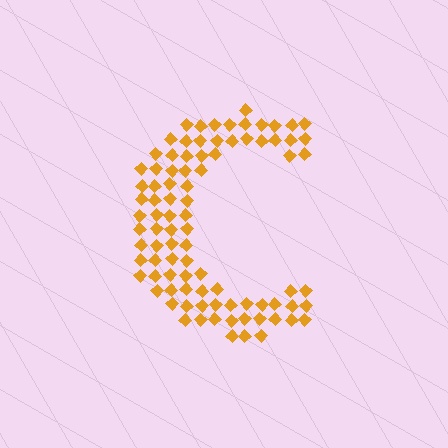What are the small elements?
The small elements are diamonds.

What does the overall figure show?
The overall figure shows the letter C.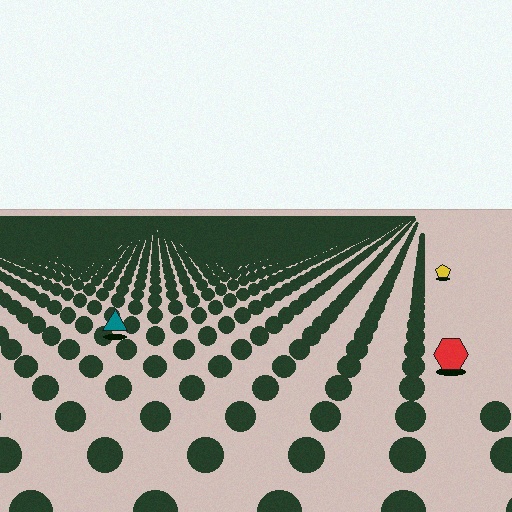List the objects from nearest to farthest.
From nearest to farthest: the red hexagon, the teal triangle, the yellow pentagon.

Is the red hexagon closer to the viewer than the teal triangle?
Yes. The red hexagon is closer — you can tell from the texture gradient: the ground texture is coarser near it.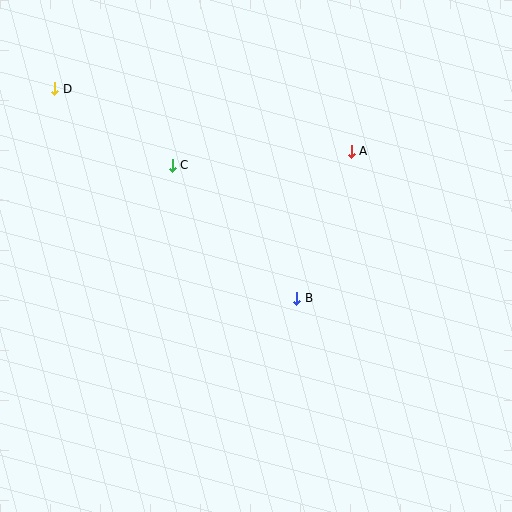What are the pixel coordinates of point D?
Point D is at (55, 89).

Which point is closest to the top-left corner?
Point D is closest to the top-left corner.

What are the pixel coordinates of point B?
Point B is at (297, 298).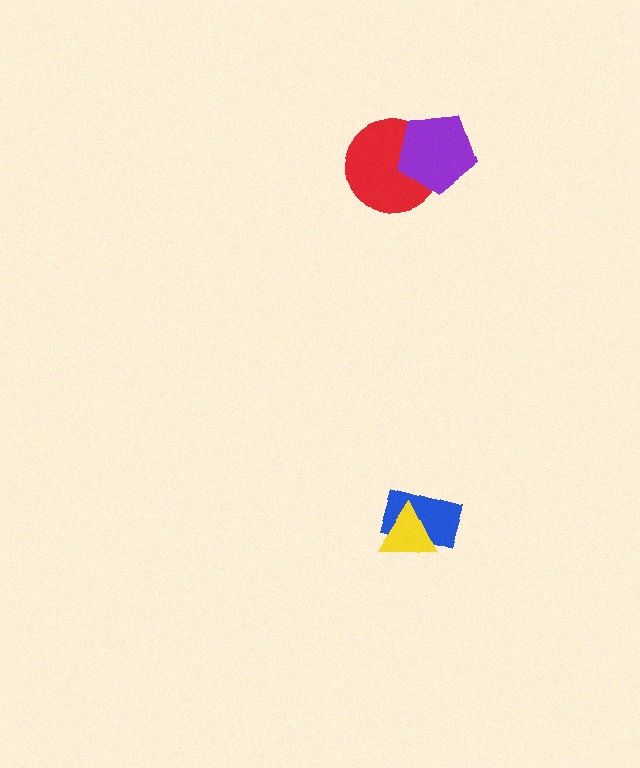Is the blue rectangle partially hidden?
Yes, it is partially covered by another shape.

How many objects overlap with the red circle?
1 object overlaps with the red circle.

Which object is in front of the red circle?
The purple pentagon is in front of the red circle.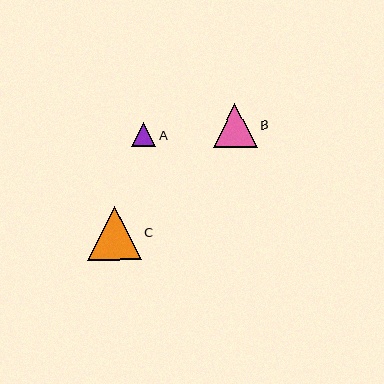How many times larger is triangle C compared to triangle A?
Triangle C is approximately 2.2 times the size of triangle A.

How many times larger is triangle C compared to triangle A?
Triangle C is approximately 2.2 times the size of triangle A.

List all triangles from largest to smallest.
From largest to smallest: C, B, A.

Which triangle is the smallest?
Triangle A is the smallest with a size of approximately 25 pixels.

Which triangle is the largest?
Triangle C is the largest with a size of approximately 54 pixels.